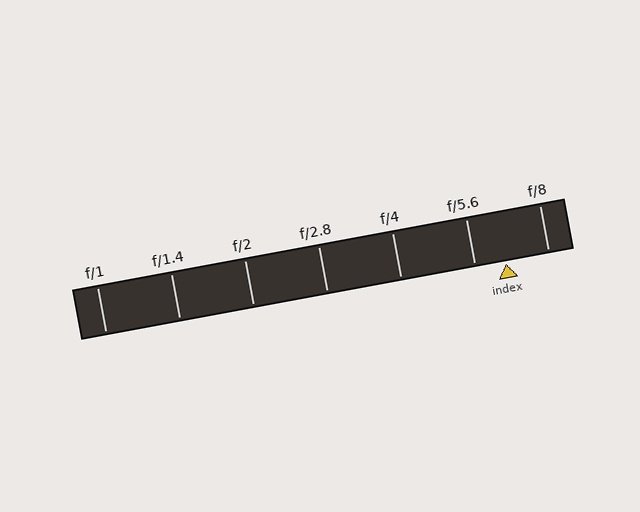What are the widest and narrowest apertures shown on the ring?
The widest aperture shown is f/1 and the narrowest is f/8.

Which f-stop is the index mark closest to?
The index mark is closest to f/5.6.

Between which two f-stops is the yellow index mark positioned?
The index mark is between f/5.6 and f/8.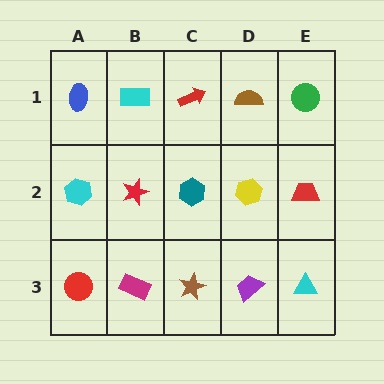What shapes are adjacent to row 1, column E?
A red trapezoid (row 2, column E), a brown semicircle (row 1, column D).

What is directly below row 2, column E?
A cyan triangle.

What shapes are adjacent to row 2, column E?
A green circle (row 1, column E), a cyan triangle (row 3, column E), a yellow hexagon (row 2, column D).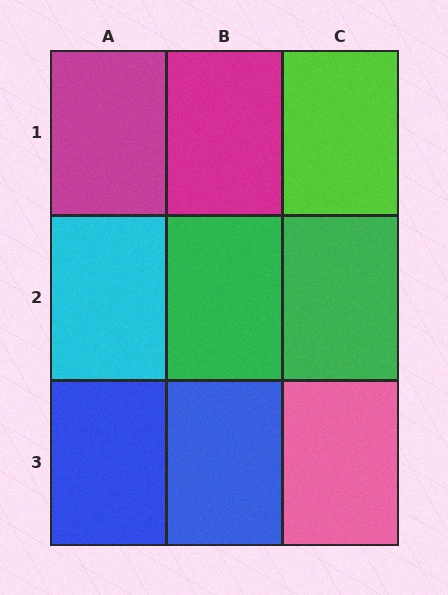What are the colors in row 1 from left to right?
Magenta, magenta, lime.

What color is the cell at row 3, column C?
Pink.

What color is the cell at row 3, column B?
Blue.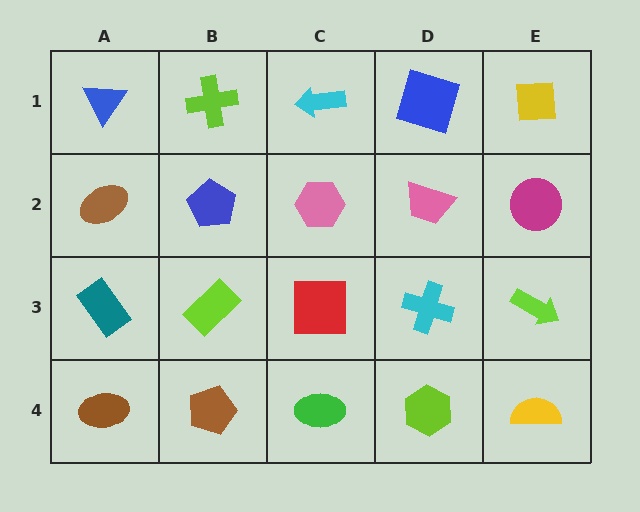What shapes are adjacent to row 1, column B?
A blue pentagon (row 2, column B), a blue triangle (row 1, column A), a cyan arrow (row 1, column C).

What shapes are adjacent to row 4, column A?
A teal rectangle (row 3, column A), a brown pentagon (row 4, column B).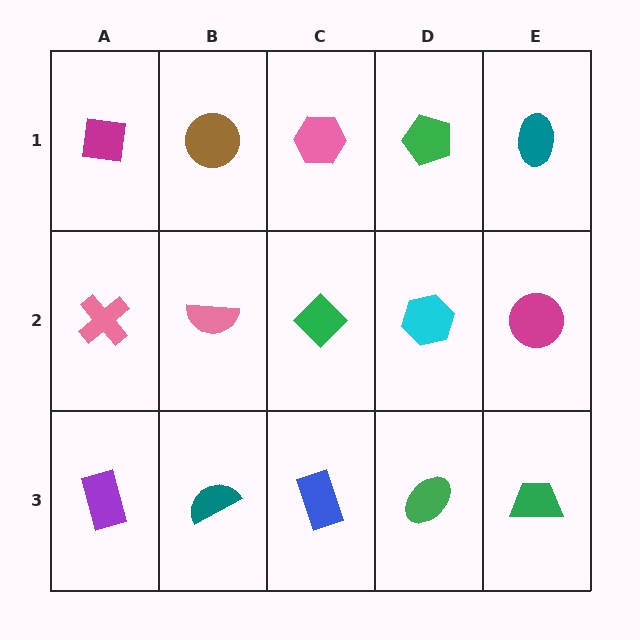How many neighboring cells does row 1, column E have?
2.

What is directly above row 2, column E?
A teal ellipse.